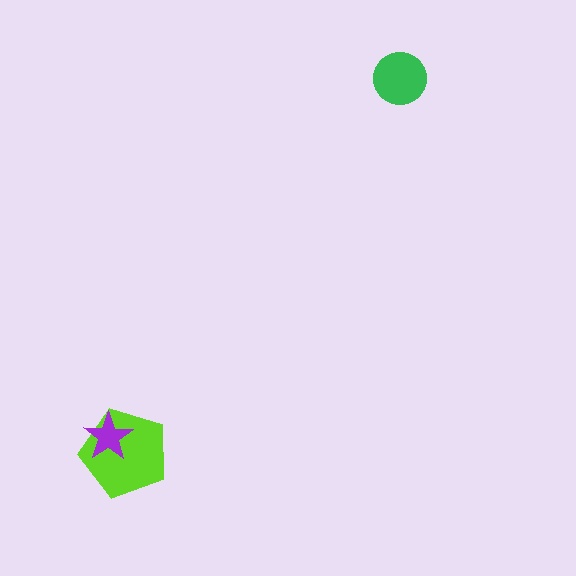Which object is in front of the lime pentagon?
The purple star is in front of the lime pentagon.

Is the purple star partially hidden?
No, no other shape covers it.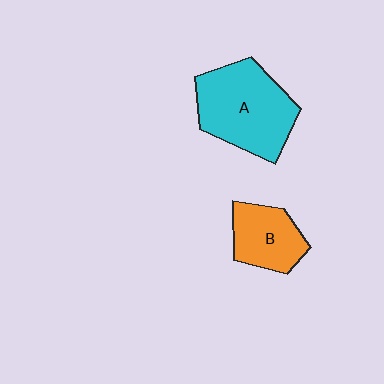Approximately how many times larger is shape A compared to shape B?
Approximately 1.8 times.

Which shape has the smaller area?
Shape B (orange).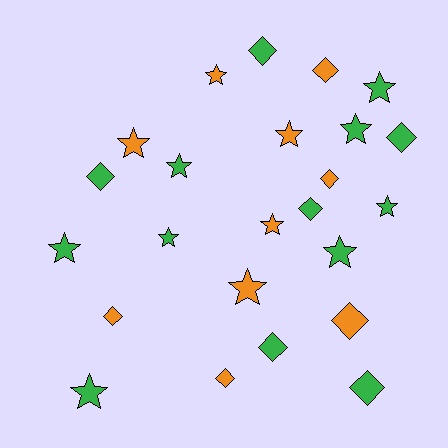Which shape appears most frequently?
Star, with 13 objects.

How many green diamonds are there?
There are 6 green diamonds.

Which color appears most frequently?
Green, with 14 objects.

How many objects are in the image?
There are 24 objects.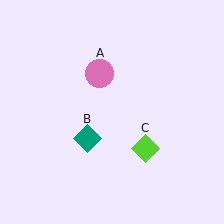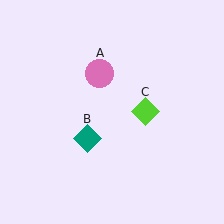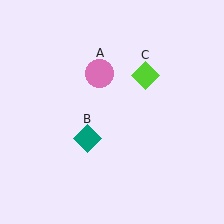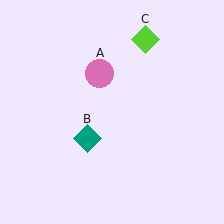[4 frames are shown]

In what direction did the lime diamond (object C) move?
The lime diamond (object C) moved up.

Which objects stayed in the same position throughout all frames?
Pink circle (object A) and teal diamond (object B) remained stationary.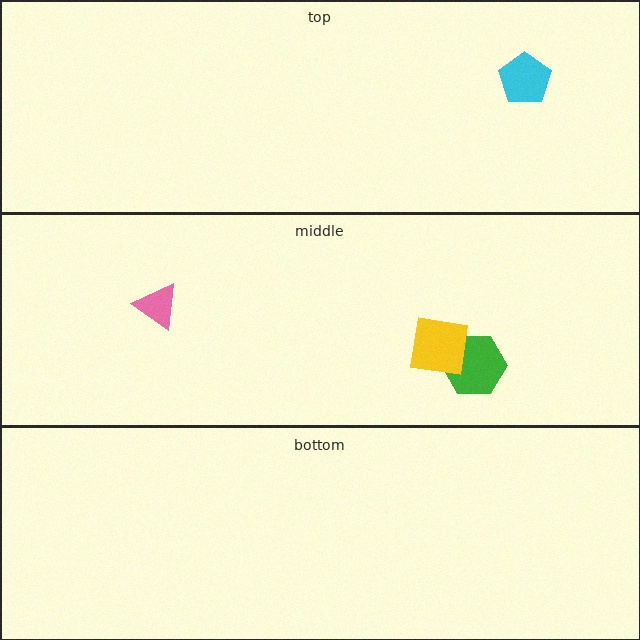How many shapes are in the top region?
1.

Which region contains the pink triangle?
The middle region.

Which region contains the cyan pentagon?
The top region.